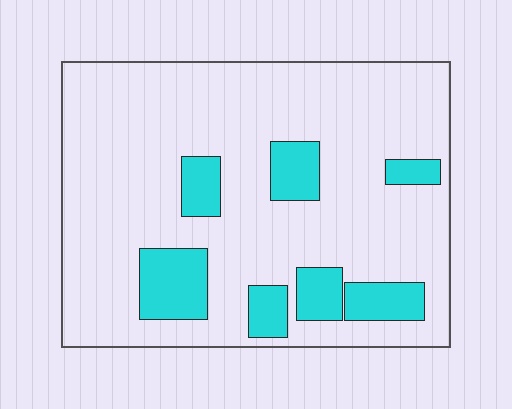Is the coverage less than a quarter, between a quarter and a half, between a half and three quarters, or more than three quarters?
Less than a quarter.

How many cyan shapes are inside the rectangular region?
7.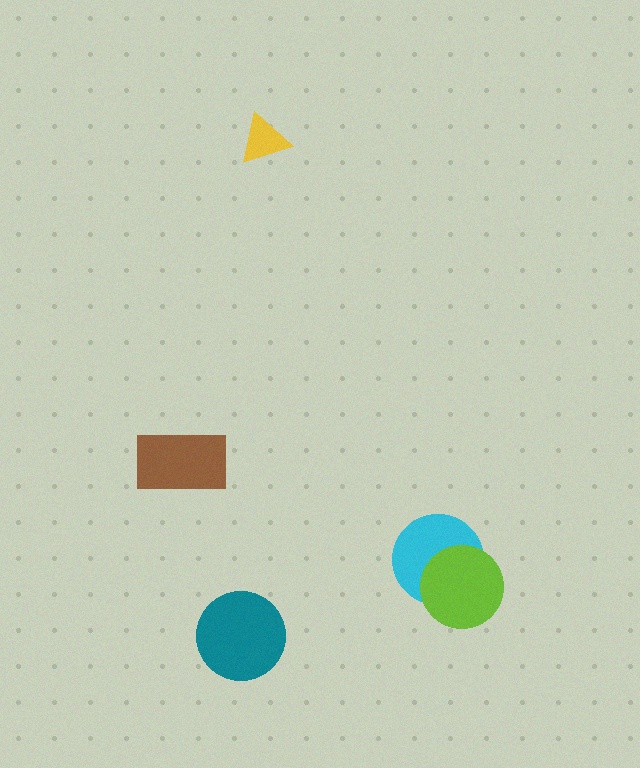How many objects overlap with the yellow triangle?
0 objects overlap with the yellow triangle.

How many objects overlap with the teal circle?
0 objects overlap with the teal circle.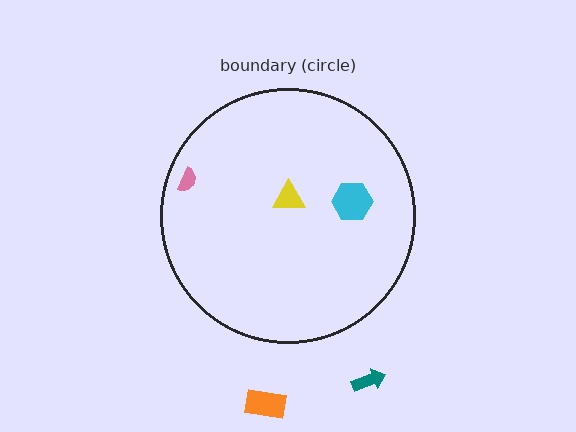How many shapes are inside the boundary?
3 inside, 2 outside.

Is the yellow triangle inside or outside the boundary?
Inside.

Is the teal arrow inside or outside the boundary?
Outside.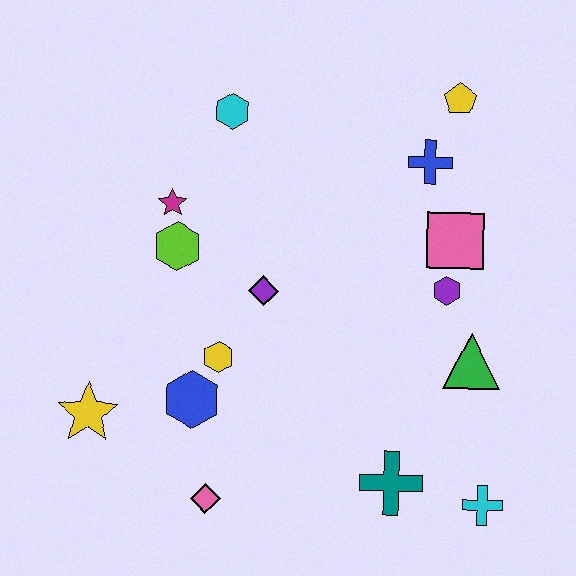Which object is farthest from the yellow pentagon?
The yellow star is farthest from the yellow pentagon.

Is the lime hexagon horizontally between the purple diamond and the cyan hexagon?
No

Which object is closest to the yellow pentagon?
The blue cross is closest to the yellow pentagon.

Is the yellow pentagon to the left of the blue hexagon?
No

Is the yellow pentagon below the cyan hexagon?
No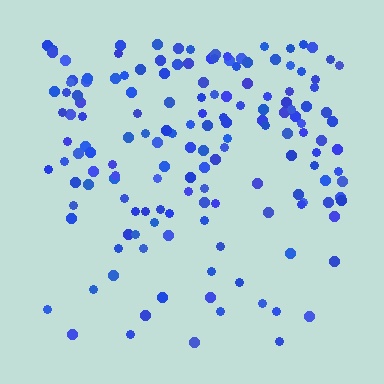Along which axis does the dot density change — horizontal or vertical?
Vertical.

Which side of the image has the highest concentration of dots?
The top.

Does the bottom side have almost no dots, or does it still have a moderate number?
Still a moderate number, just noticeably fewer than the top.